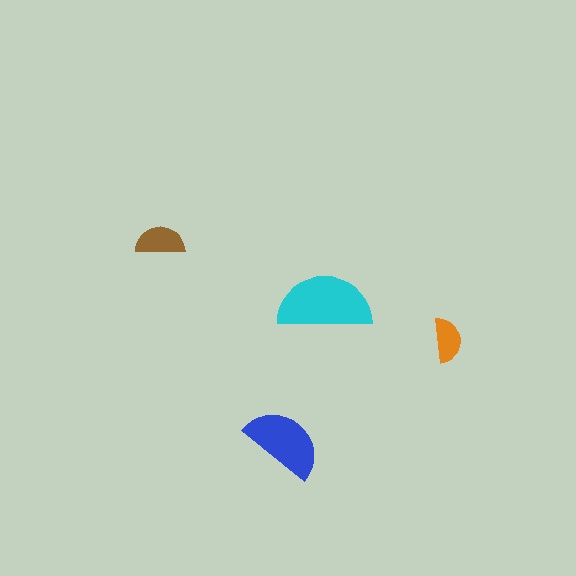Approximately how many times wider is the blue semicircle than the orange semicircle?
About 2 times wider.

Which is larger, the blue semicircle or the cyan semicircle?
The cyan one.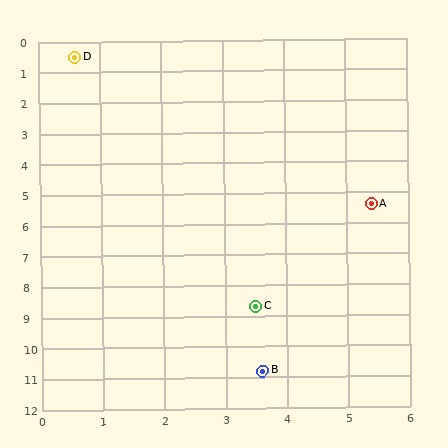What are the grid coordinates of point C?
Point C is at approximately (3.5, 8.7).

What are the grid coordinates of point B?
Point B is at approximately (3.6, 10.8).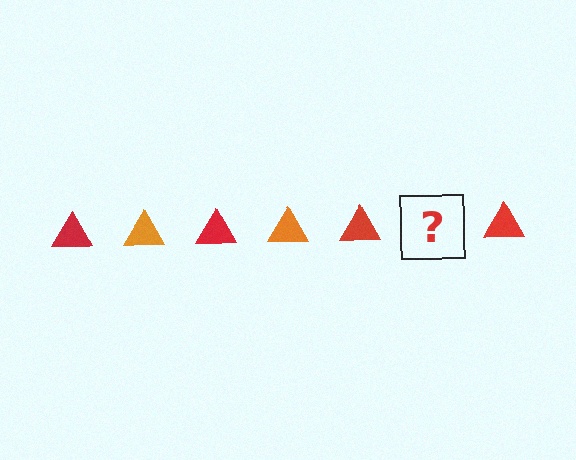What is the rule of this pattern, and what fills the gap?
The rule is that the pattern cycles through red, orange triangles. The gap should be filled with an orange triangle.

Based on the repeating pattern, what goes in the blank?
The blank should be an orange triangle.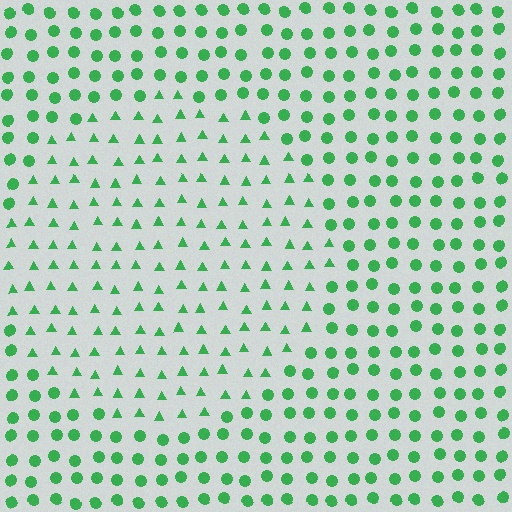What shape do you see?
I see a circle.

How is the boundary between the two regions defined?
The boundary is defined by a change in element shape: triangles inside vs. circles outside. All elements share the same color and spacing.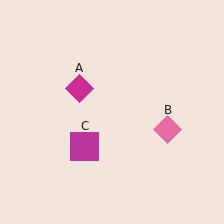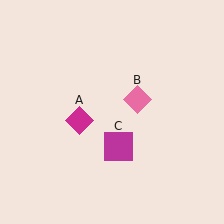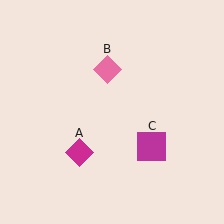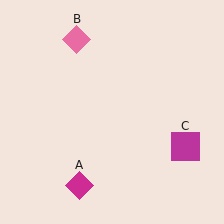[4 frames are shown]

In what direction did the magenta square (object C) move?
The magenta square (object C) moved right.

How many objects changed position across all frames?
3 objects changed position: magenta diamond (object A), pink diamond (object B), magenta square (object C).